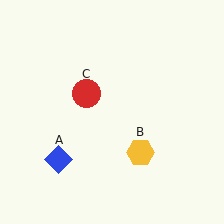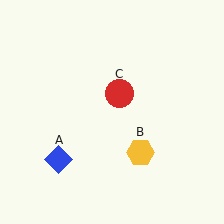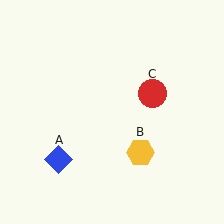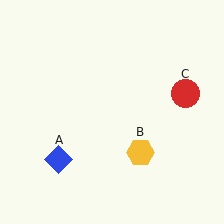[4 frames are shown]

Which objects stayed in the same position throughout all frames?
Blue diamond (object A) and yellow hexagon (object B) remained stationary.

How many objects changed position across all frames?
1 object changed position: red circle (object C).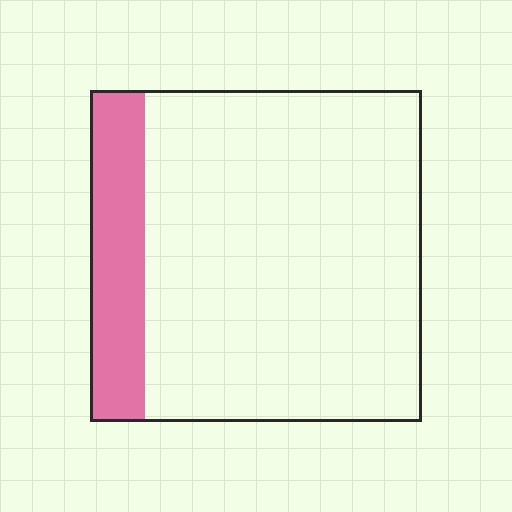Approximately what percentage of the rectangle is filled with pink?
Approximately 15%.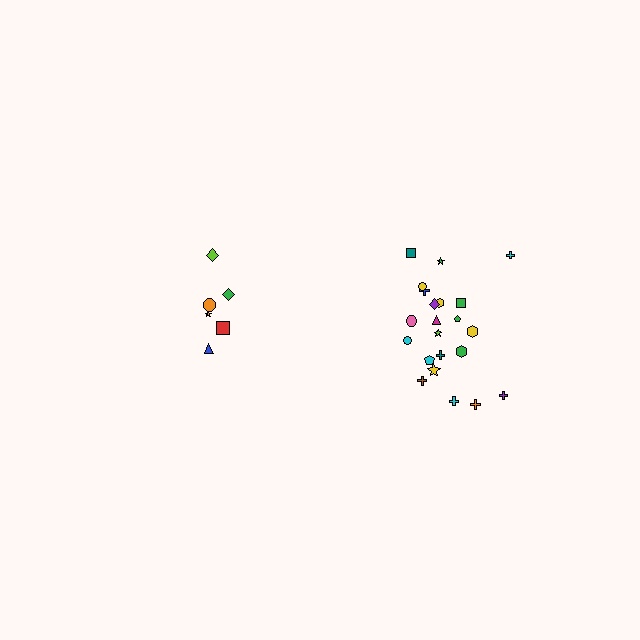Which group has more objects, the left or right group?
The right group.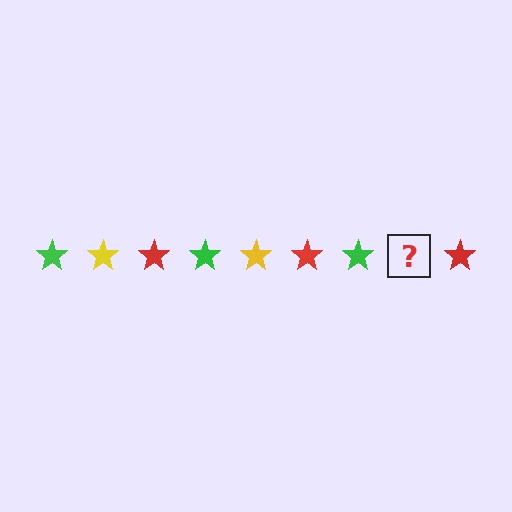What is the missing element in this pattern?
The missing element is a yellow star.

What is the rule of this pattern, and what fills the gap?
The rule is that the pattern cycles through green, yellow, red stars. The gap should be filled with a yellow star.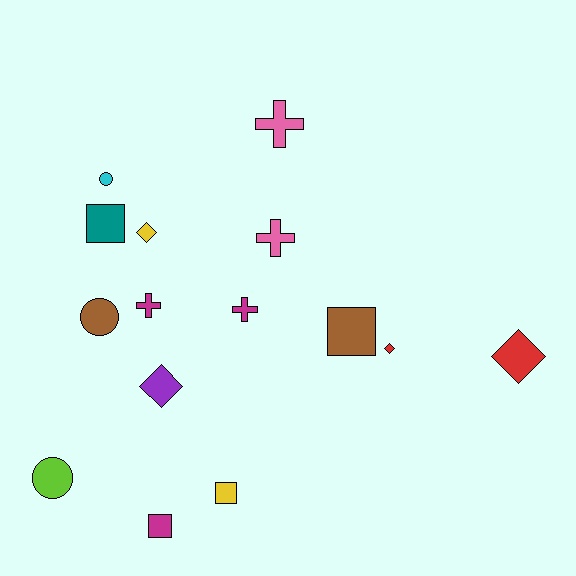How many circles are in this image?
There are 3 circles.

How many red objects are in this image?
There are 2 red objects.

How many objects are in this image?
There are 15 objects.